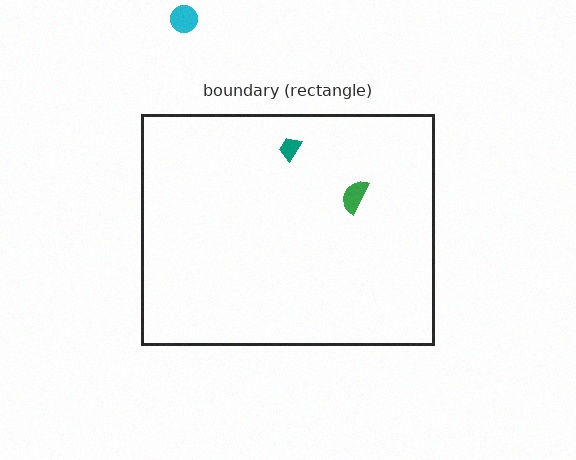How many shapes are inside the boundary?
2 inside, 1 outside.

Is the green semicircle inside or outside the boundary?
Inside.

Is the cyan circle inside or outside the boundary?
Outside.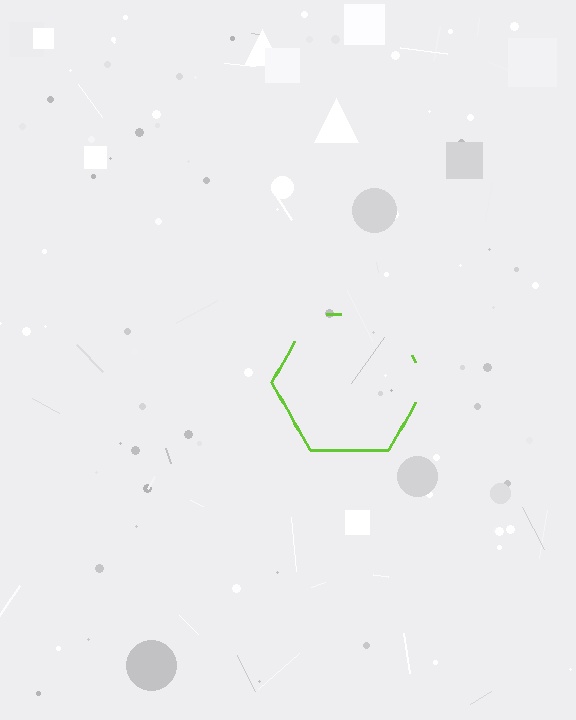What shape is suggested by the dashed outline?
The dashed outline suggests a hexagon.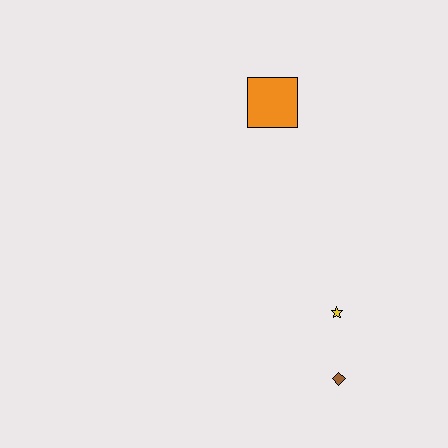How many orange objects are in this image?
There is 1 orange object.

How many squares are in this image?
There is 1 square.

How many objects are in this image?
There are 3 objects.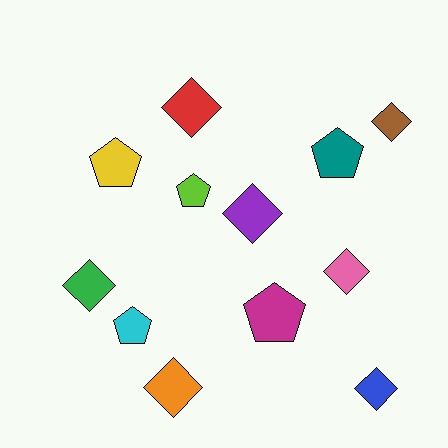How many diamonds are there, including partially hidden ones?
There are 7 diamonds.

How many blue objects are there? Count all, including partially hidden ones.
There is 1 blue object.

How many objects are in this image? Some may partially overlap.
There are 12 objects.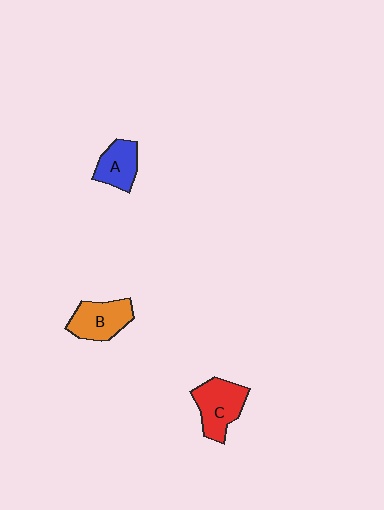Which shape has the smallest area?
Shape A (blue).